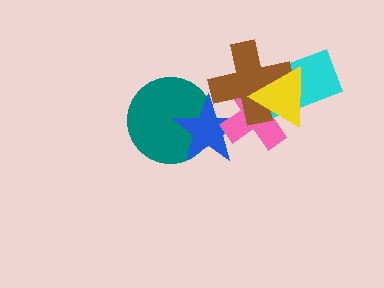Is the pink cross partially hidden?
Yes, it is partially covered by another shape.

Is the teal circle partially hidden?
Yes, it is partially covered by another shape.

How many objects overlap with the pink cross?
4 objects overlap with the pink cross.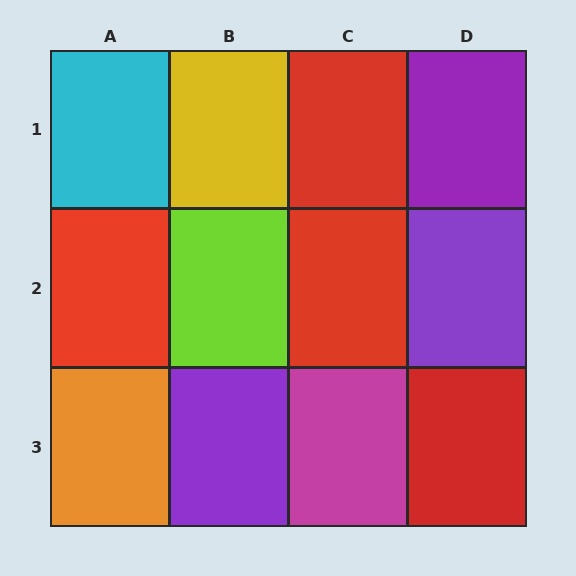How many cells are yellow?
1 cell is yellow.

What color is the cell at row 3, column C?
Magenta.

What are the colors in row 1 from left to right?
Cyan, yellow, red, purple.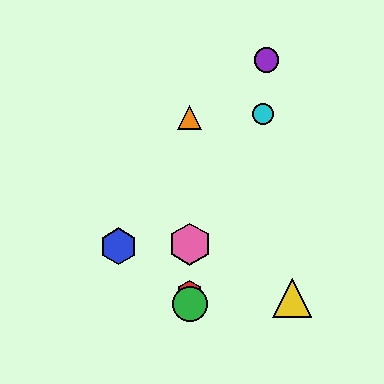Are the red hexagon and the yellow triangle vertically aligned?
No, the red hexagon is at x≈190 and the yellow triangle is at x≈292.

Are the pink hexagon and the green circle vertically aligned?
Yes, both are at x≈190.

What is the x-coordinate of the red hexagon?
The red hexagon is at x≈190.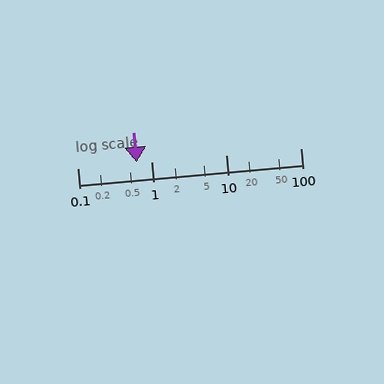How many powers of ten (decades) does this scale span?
The scale spans 3 decades, from 0.1 to 100.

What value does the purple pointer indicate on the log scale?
The pointer indicates approximately 0.63.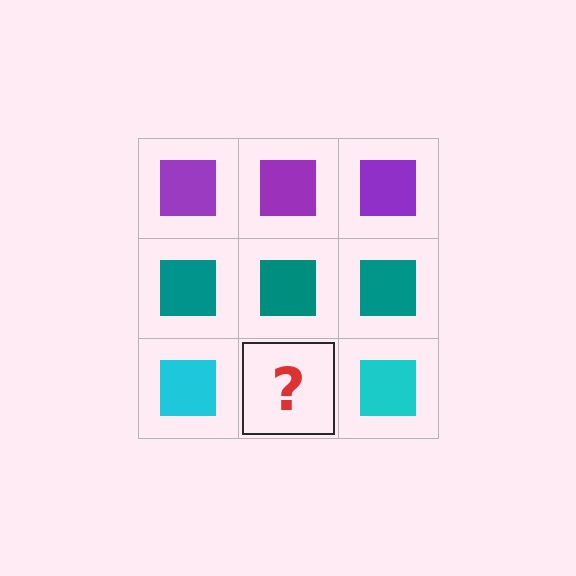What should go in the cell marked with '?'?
The missing cell should contain a cyan square.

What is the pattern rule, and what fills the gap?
The rule is that each row has a consistent color. The gap should be filled with a cyan square.